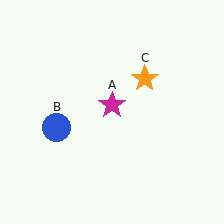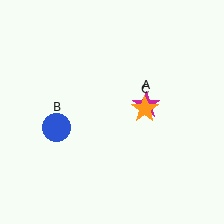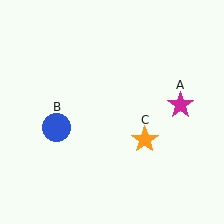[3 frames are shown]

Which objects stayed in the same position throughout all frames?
Blue circle (object B) remained stationary.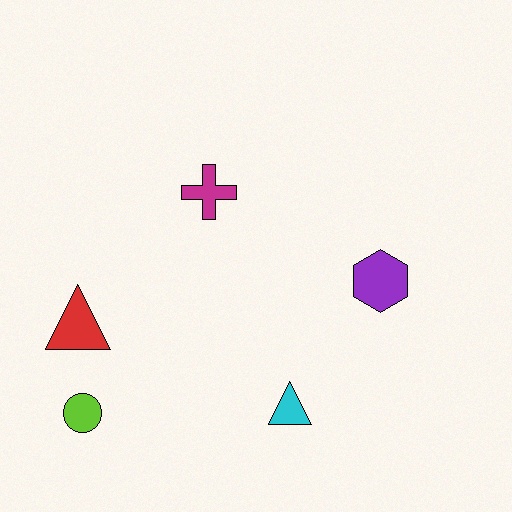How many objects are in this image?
There are 5 objects.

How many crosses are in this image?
There is 1 cross.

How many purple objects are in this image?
There is 1 purple object.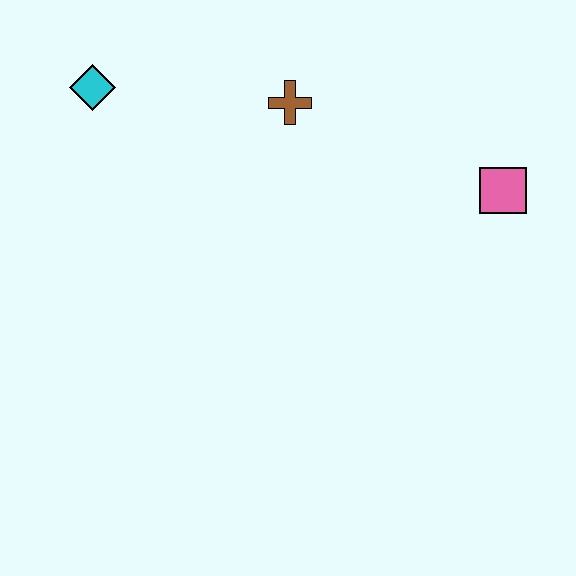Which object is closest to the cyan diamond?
The brown cross is closest to the cyan diamond.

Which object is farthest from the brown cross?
The pink square is farthest from the brown cross.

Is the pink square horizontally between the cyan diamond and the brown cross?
No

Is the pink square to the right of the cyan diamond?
Yes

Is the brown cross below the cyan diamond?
Yes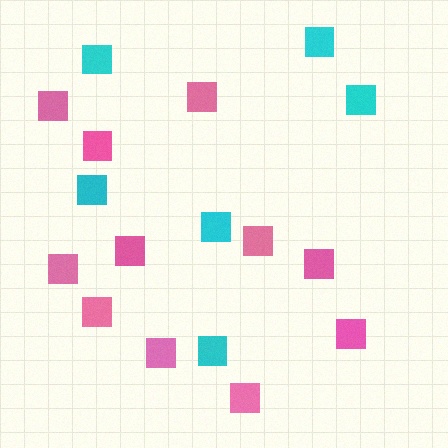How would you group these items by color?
There are 2 groups: one group of cyan squares (6) and one group of pink squares (11).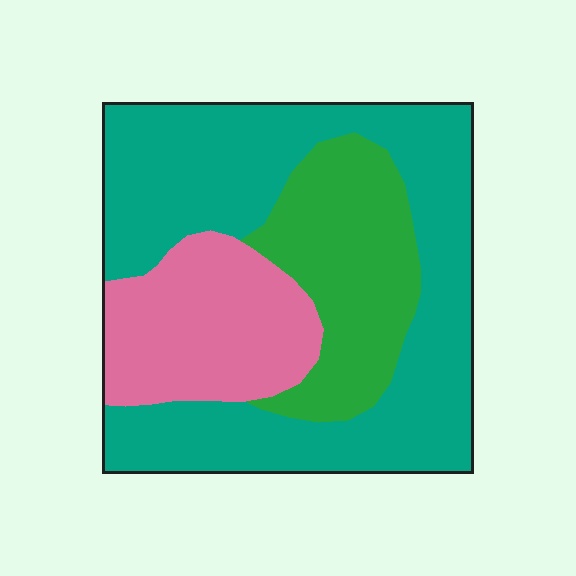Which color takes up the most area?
Teal, at roughly 55%.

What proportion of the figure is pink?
Pink covers around 20% of the figure.